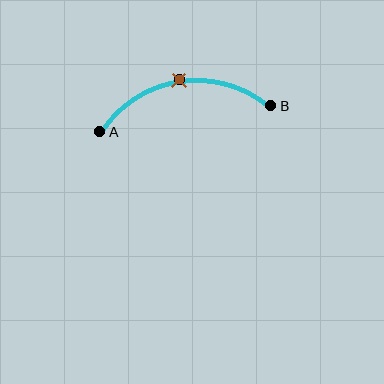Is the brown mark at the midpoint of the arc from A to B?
Yes. The brown mark lies on the arc at equal arc-length from both A and B — it is the arc midpoint.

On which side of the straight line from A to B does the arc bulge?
The arc bulges above the straight line connecting A and B.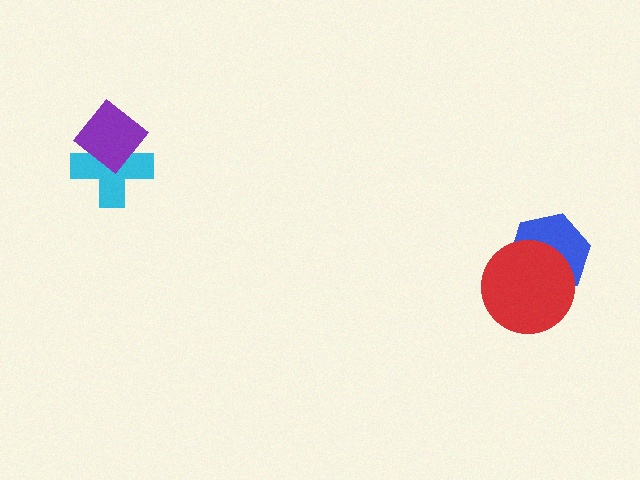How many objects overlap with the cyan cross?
1 object overlaps with the cyan cross.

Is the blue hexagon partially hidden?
Yes, it is partially covered by another shape.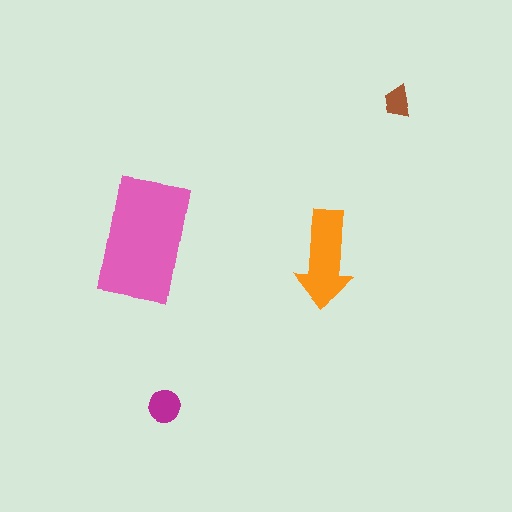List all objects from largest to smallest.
The pink rectangle, the orange arrow, the magenta circle, the brown trapezoid.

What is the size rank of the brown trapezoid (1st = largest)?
4th.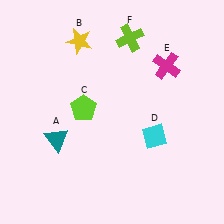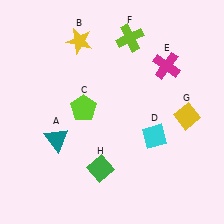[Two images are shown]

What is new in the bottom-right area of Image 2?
A yellow diamond (G) was added in the bottom-right area of Image 2.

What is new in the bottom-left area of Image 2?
A green diamond (H) was added in the bottom-left area of Image 2.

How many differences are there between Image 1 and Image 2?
There are 2 differences between the two images.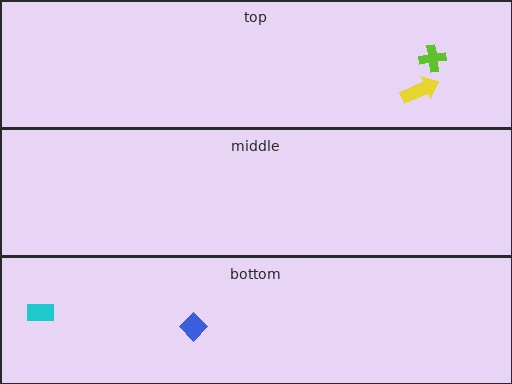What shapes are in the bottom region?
The blue diamond, the cyan rectangle.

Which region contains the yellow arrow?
The top region.